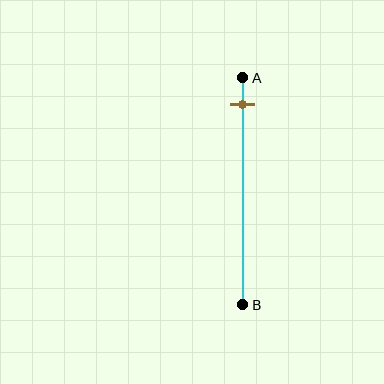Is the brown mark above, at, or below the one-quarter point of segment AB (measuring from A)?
The brown mark is above the one-quarter point of segment AB.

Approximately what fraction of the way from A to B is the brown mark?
The brown mark is approximately 10% of the way from A to B.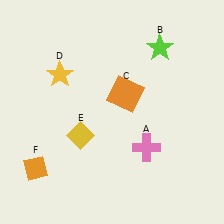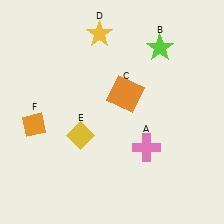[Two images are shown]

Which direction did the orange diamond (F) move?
The orange diamond (F) moved up.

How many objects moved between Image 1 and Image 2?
2 objects moved between the two images.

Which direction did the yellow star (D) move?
The yellow star (D) moved up.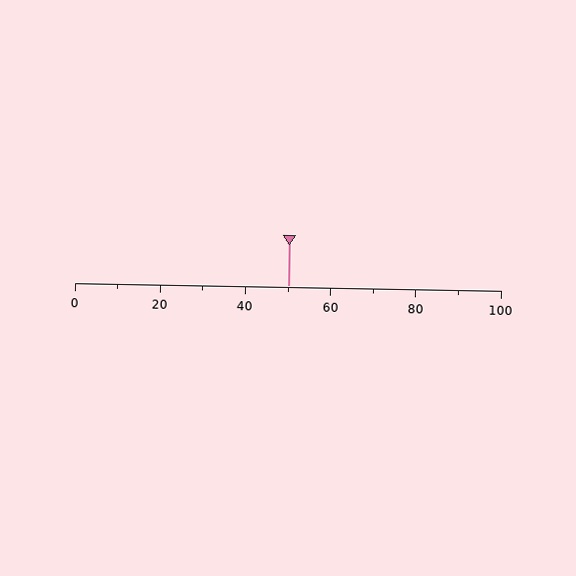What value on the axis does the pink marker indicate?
The marker indicates approximately 50.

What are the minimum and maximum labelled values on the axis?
The axis runs from 0 to 100.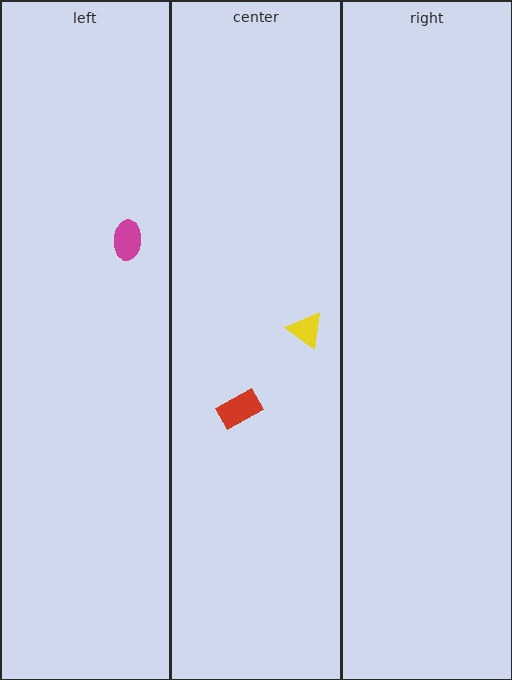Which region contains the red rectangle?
The center region.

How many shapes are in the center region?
2.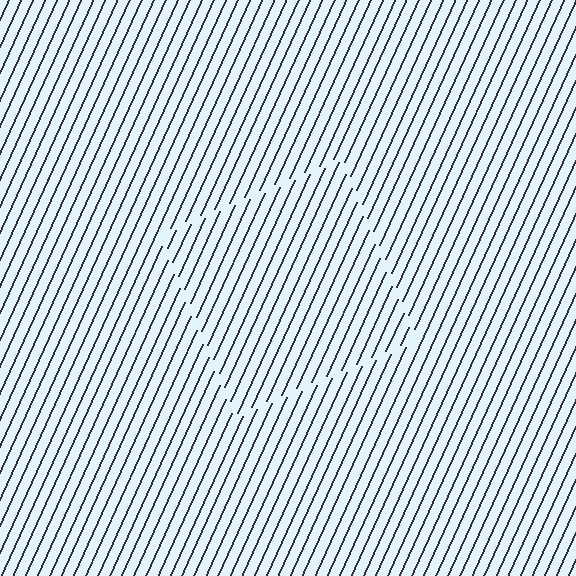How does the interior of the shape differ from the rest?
The interior of the shape contains the same grating, shifted by half a period — the contour is defined by the phase discontinuity where line-ends from the inner and outer gratings abut.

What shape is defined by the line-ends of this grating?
An illusory square. The interior of the shape contains the same grating, shifted by half a period — the contour is defined by the phase discontinuity where line-ends from the inner and outer gratings abut.